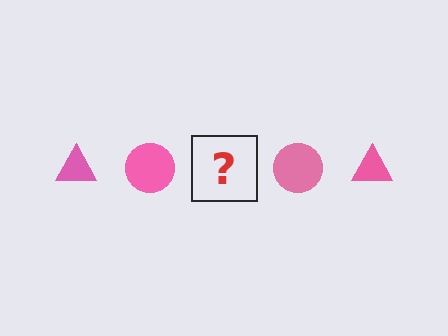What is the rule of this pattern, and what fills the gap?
The rule is that the pattern cycles through triangle, circle shapes in pink. The gap should be filled with a pink triangle.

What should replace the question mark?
The question mark should be replaced with a pink triangle.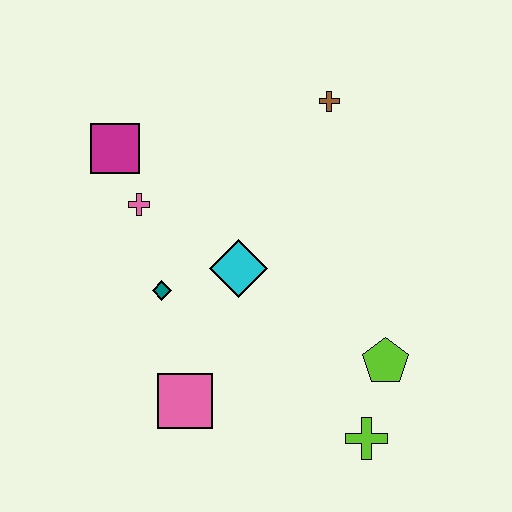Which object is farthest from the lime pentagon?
The magenta square is farthest from the lime pentagon.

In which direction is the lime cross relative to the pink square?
The lime cross is to the right of the pink square.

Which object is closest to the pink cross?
The magenta square is closest to the pink cross.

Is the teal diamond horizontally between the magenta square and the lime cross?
Yes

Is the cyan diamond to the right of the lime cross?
No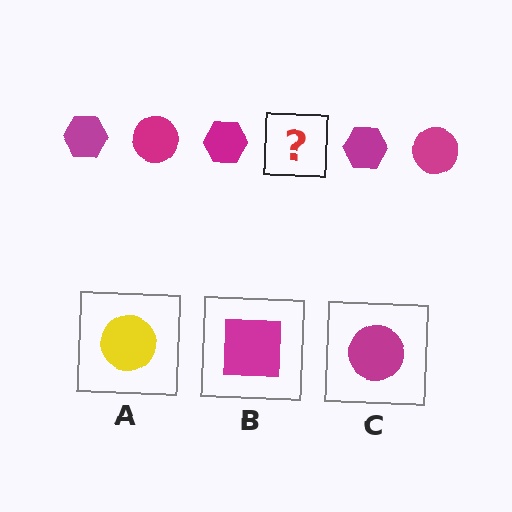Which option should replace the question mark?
Option C.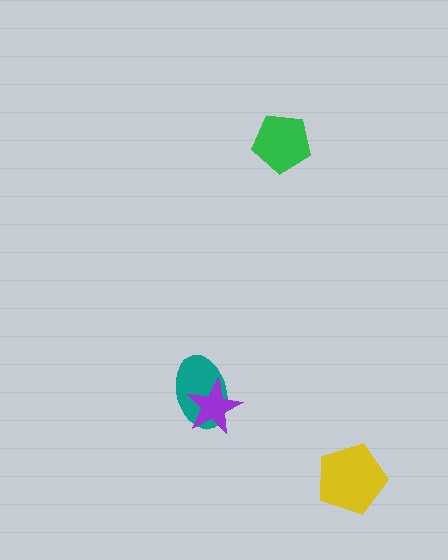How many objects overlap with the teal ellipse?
1 object overlaps with the teal ellipse.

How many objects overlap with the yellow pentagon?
0 objects overlap with the yellow pentagon.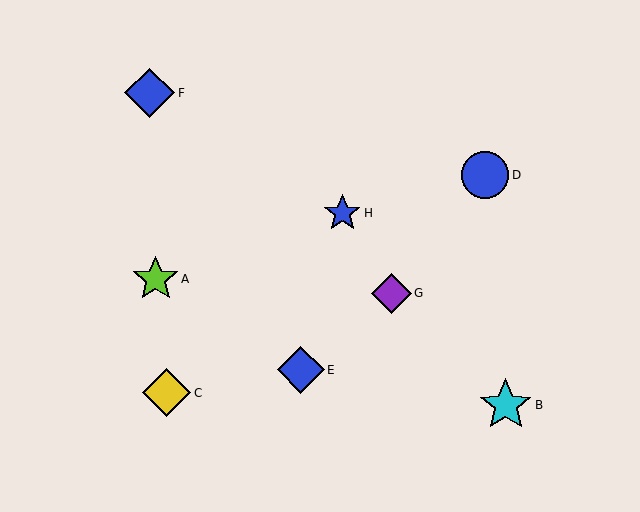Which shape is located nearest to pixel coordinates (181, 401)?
The yellow diamond (labeled C) at (167, 393) is nearest to that location.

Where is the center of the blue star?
The center of the blue star is at (342, 213).